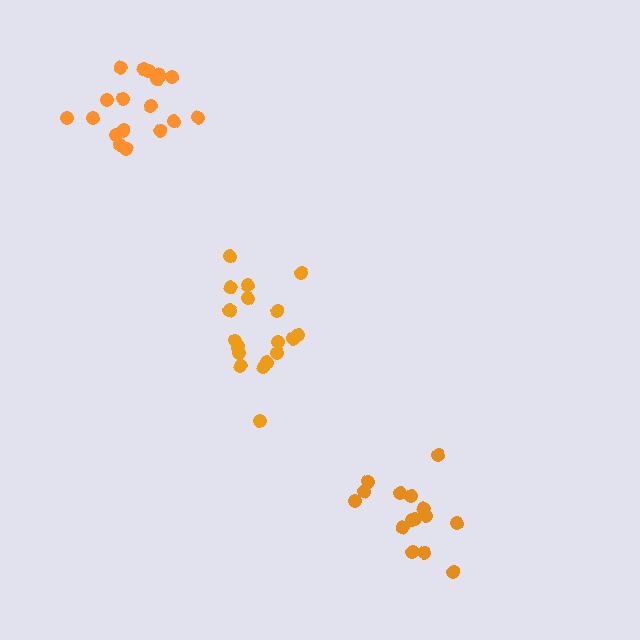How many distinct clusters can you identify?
There are 3 distinct clusters.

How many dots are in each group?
Group 1: 18 dots, Group 2: 19 dots, Group 3: 15 dots (52 total).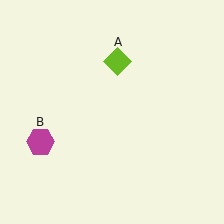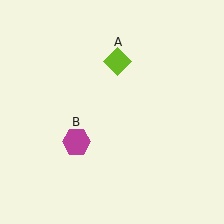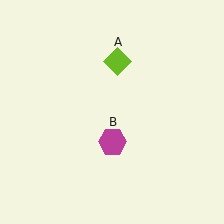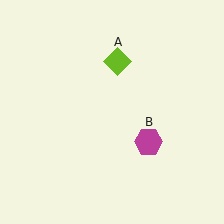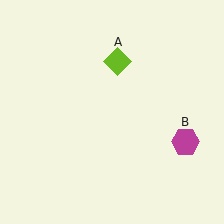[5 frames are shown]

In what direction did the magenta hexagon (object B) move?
The magenta hexagon (object B) moved right.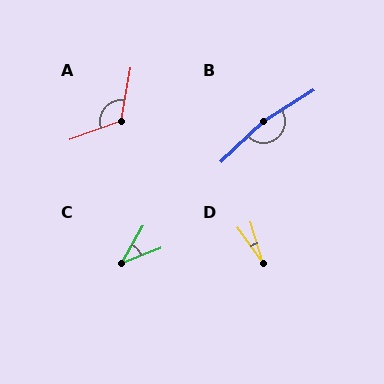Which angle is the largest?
B, at approximately 168 degrees.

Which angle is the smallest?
D, at approximately 20 degrees.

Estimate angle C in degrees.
Approximately 39 degrees.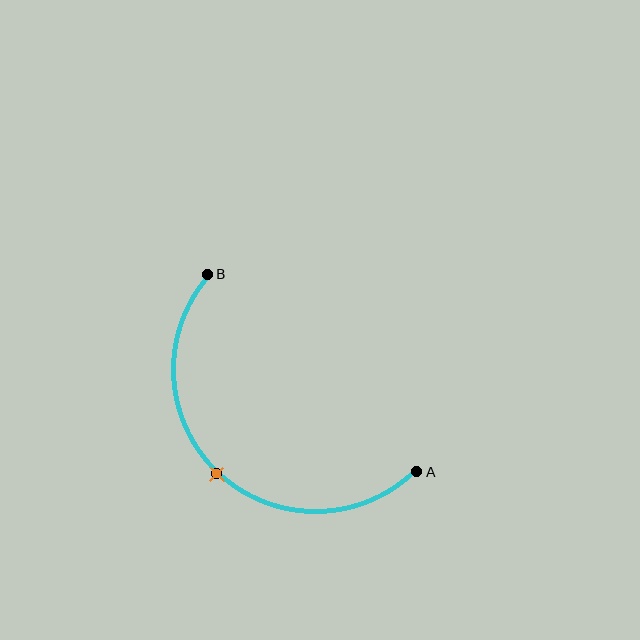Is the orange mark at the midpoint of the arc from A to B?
Yes. The orange mark lies on the arc at equal arc-length from both A and B — it is the arc midpoint.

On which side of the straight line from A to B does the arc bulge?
The arc bulges below and to the left of the straight line connecting A and B.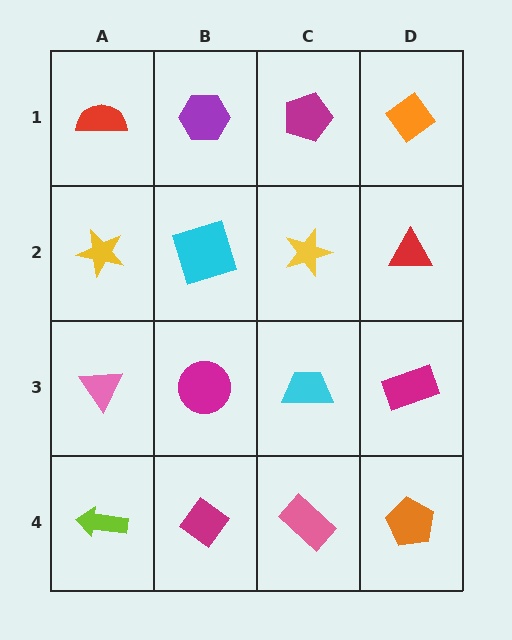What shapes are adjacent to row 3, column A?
A yellow star (row 2, column A), a lime arrow (row 4, column A), a magenta circle (row 3, column B).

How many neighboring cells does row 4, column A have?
2.